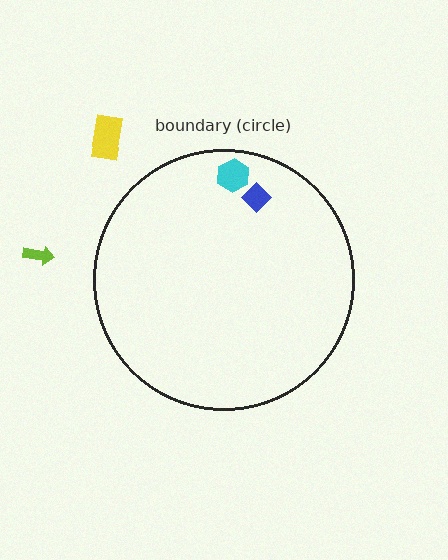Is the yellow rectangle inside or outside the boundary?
Outside.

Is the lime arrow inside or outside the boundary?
Outside.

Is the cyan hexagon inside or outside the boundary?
Inside.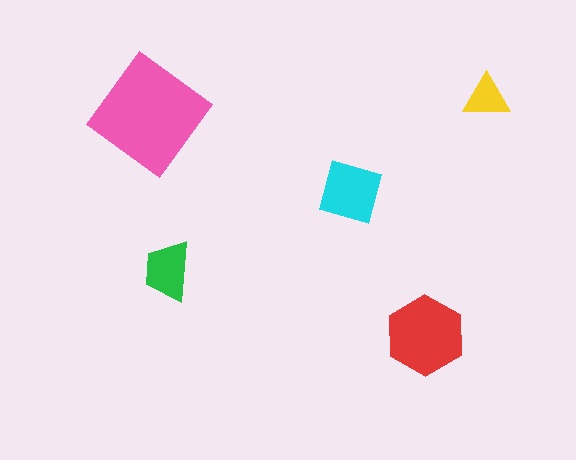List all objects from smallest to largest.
The yellow triangle, the green trapezoid, the cyan diamond, the red hexagon, the pink diamond.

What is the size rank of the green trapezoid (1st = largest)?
4th.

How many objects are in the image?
There are 5 objects in the image.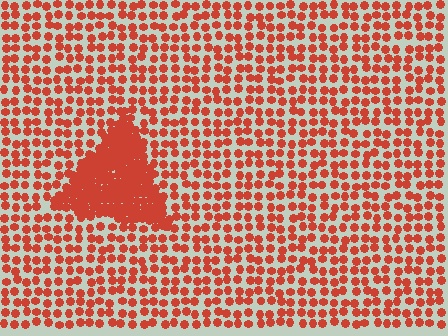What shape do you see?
I see a triangle.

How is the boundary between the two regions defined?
The boundary is defined by a change in element density (approximately 2.8x ratio). All elements are the same color, size, and shape.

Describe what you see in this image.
The image contains small red elements arranged at two different densities. A triangle-shaped region is visible where the elements are more densely packed than the surrounding area.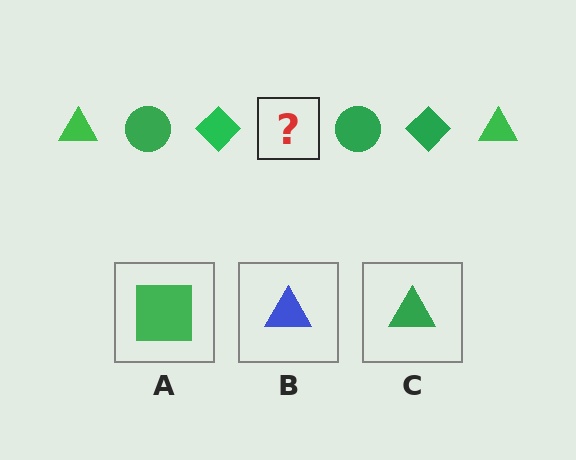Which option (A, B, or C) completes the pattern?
C.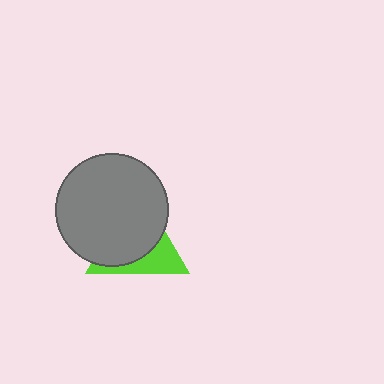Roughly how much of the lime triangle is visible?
A small part of it is visible (roughly 34%).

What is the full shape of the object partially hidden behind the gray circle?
The partially hidden object is a lime triangle.